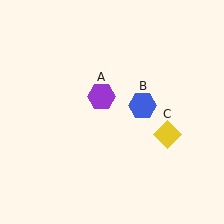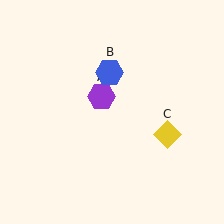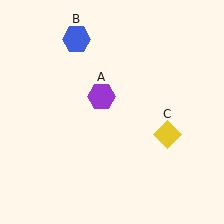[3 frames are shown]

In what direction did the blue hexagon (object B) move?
The blue hexagon (object B) moved up and to the left.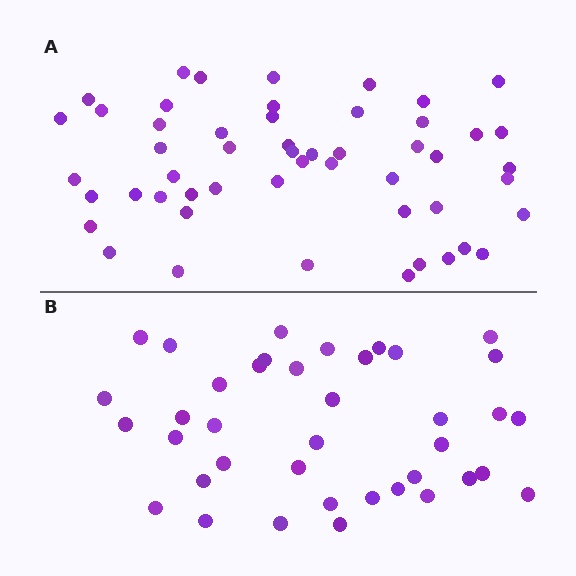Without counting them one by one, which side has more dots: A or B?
Region A (the top region) has more dots.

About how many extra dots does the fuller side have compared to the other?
Region A has approximately 15 more dots than region B.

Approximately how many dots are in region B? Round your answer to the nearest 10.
About 40 dots. (The exact count is 39, which rounds to 40.)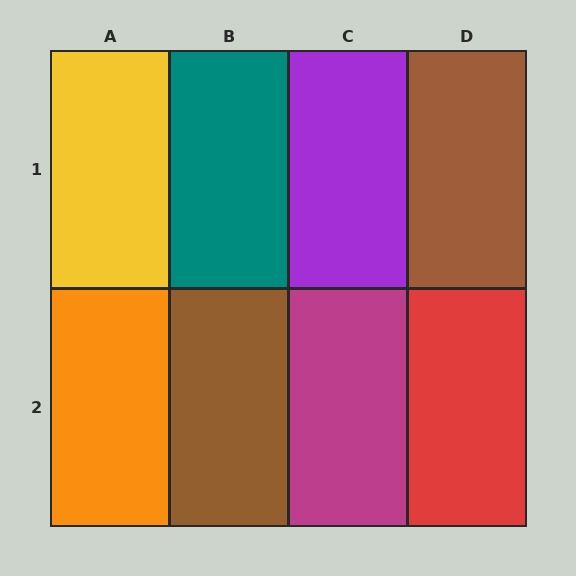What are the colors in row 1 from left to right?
Yellow, teal, purple, brown.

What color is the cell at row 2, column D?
Red.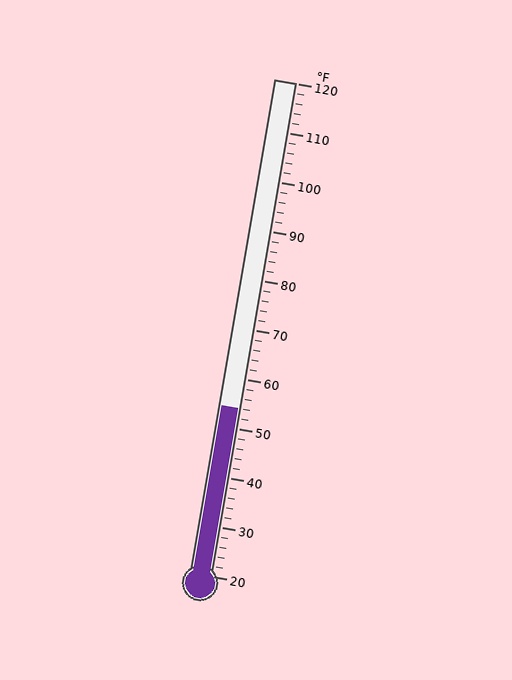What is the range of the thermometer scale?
The thermometer scale ranges from 20°F to 120°F.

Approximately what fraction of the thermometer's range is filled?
The thermometer is filled to approximately 35% of its range.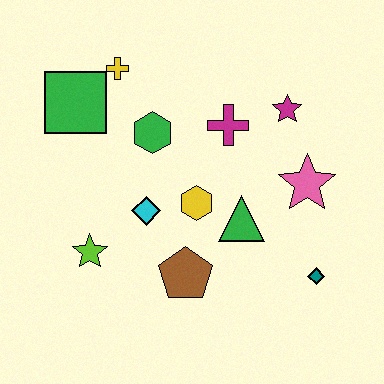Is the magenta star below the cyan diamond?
No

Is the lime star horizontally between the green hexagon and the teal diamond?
No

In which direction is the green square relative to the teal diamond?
The green square is to the left of the teal diamond.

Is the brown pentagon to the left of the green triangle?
Yes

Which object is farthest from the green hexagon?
The teal diamond is farthest from the green hexagon.